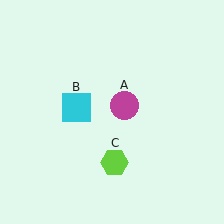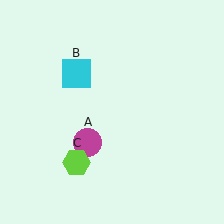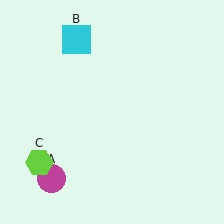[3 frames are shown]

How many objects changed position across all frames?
3 objects changed position: magenta circle (object A), cyan square (object B), lime hexagon (object C).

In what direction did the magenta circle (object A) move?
The magenta circle (object A) moved down and to the left.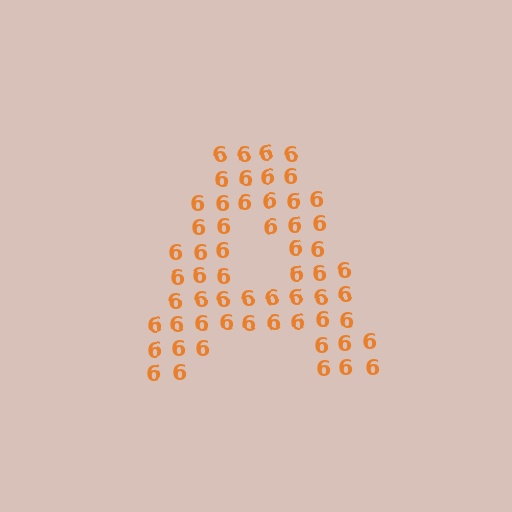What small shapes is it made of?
It is made of small digit 6's.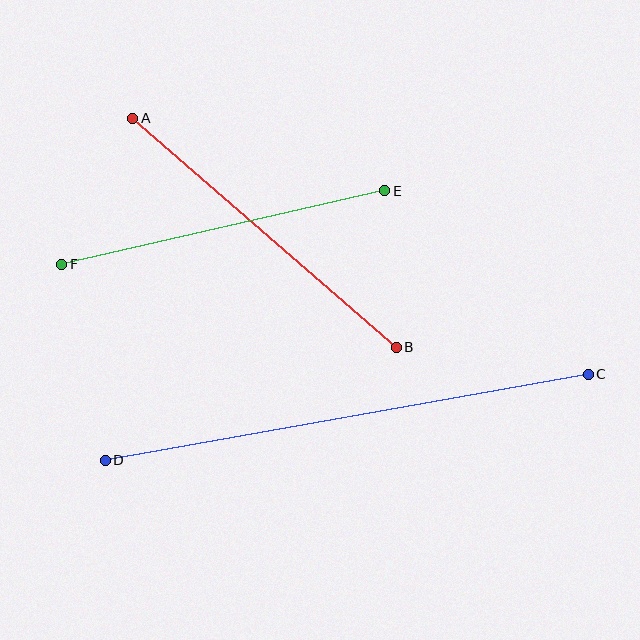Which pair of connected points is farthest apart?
Points C and D are farthest apart.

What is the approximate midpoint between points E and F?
The midpoint is at approximately (223, 227) pixels.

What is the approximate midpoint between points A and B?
The midpoint is at approximately (264, 233) pixels.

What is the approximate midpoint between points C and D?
The midpoint is at approximately (347, 417) pixels.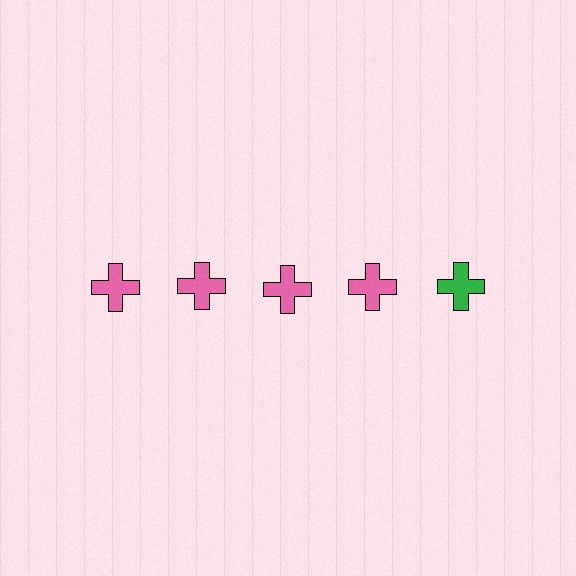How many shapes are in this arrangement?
There are 5 shapes arranged in a grid pattern.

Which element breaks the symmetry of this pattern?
The green cross in the top row, rightmost column breaks the symmetry. All other shapes are pink crosses.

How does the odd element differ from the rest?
It has a different color: green instead of pink.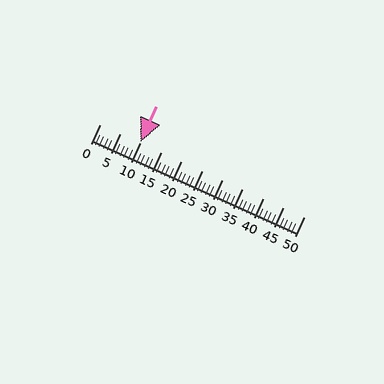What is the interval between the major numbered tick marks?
The major tick marks are spaced 5 units apart.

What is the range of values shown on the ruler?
The ruler shows values from 0 to 50.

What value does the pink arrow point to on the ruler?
The pink arrow points to approximately 10.